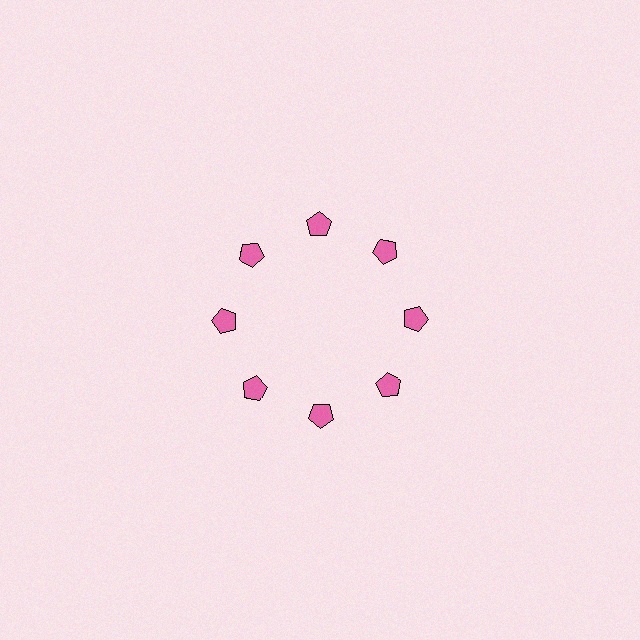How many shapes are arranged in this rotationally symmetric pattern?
There are 8 shapes, arranged in 8 groups of 1.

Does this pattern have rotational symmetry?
Yes, this pattern has 8-fold rotational symmetry. It looks the same after rotating 45 degrees around the center.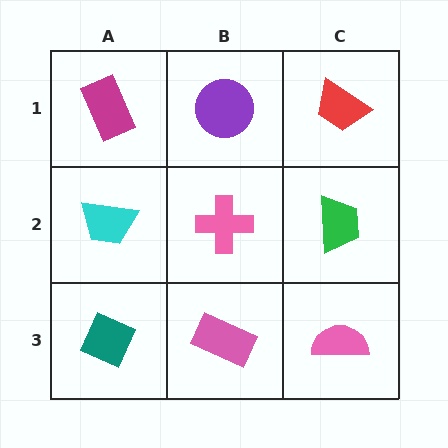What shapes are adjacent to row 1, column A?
A cyan trapezoid (row 2, column A), a purple circle (row 1, column B).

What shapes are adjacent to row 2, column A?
A magenta rectangle (row 1, column A), a teal diamond (row 3, column A), a pink cross (row 2, column B).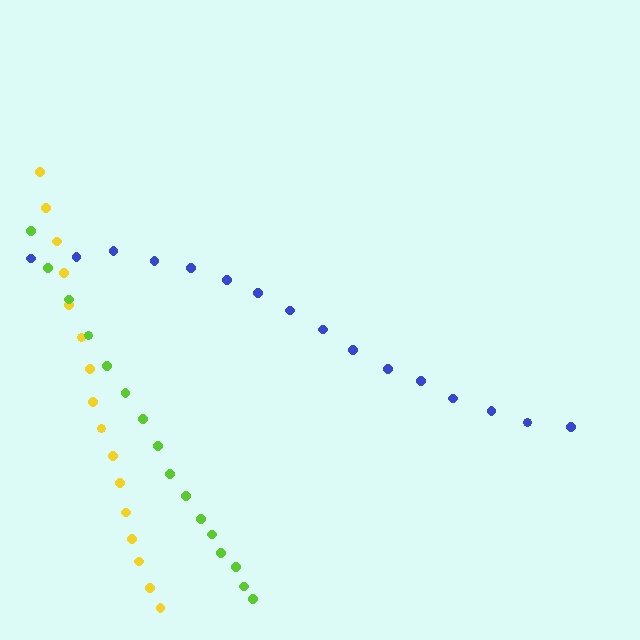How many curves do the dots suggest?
There are 3 distinct paths.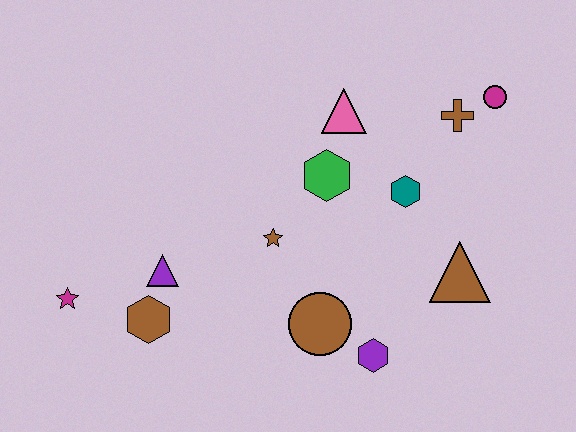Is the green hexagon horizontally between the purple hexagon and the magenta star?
Yes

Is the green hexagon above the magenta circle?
No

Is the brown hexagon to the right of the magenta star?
Yes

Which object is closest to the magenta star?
The brown hexagon is closest to the magenta star.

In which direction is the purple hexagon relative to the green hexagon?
The purple hexagon is below the green hexagon.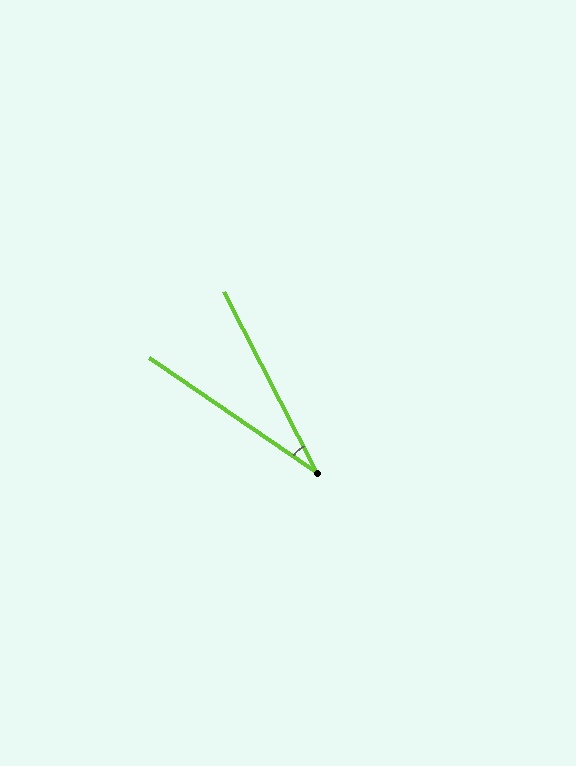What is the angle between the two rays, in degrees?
Approximately 28 degrees.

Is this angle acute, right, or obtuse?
It is acute.